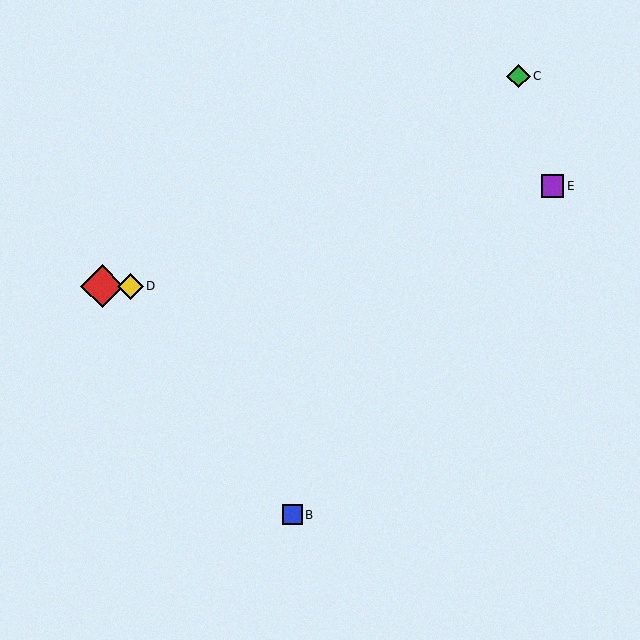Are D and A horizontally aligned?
Yes, both are at y≈286.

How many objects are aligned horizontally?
2 objects (A, D) are aligned horizontally.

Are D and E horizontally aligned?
No, D is at y≈286 and E is at y≈186.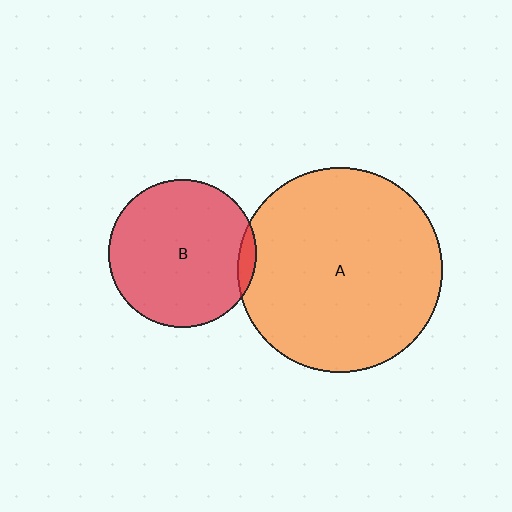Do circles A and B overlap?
Yes.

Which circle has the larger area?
Circle A (orange).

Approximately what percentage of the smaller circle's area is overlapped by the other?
Approximately 5%.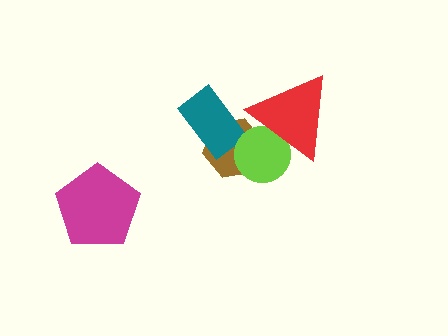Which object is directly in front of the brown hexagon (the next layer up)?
The teal rectangle is directly in front of the brown hexagon.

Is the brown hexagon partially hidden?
Yes, it is partially covered by another shape.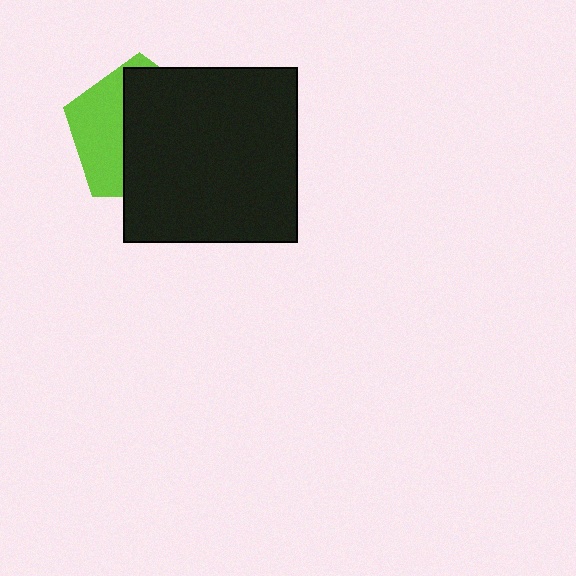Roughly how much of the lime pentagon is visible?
A small part of it is visible (roughly 38%).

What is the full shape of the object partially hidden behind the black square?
The partially hidden object is a lime pentagon.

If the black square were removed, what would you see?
You would see the complete lime pentagon.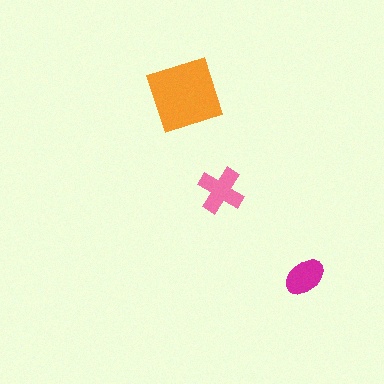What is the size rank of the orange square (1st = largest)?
1st.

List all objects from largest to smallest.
The orange square, the pink cross, the magenta ellipse.